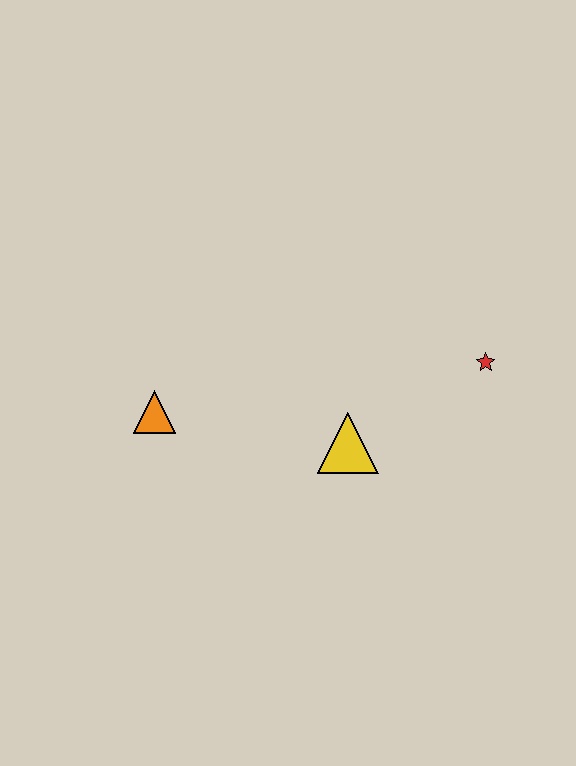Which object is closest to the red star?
The yellow triangle is closest to the red star.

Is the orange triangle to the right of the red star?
No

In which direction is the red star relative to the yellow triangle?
The red star is to the right of the yellow triangle.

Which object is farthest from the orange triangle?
The red star is farthest from the orange triangle.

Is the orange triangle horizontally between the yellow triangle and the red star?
No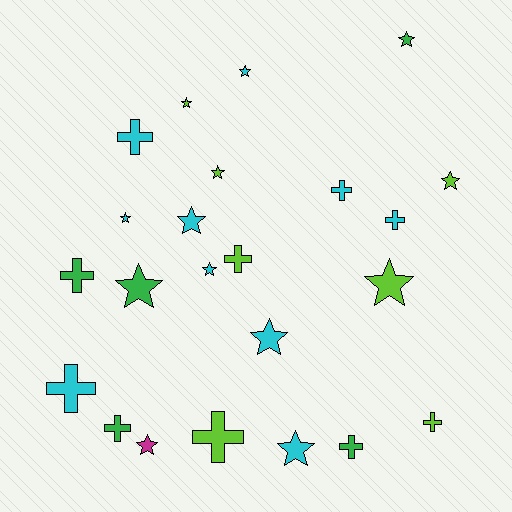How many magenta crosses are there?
There are no magenta crosses.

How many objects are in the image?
There are 23 objects.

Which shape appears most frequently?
Star, with 13 objects.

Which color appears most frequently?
Cyan, with 10 objects.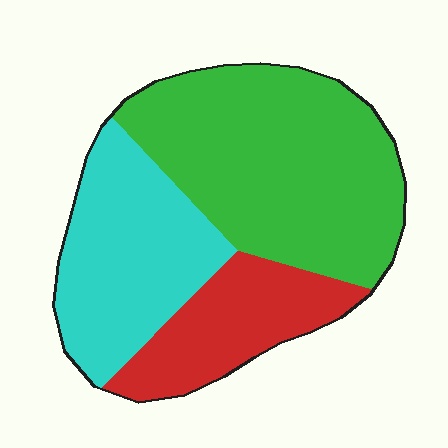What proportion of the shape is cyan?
Cyan covers 30% of the shape.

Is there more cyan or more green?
Green.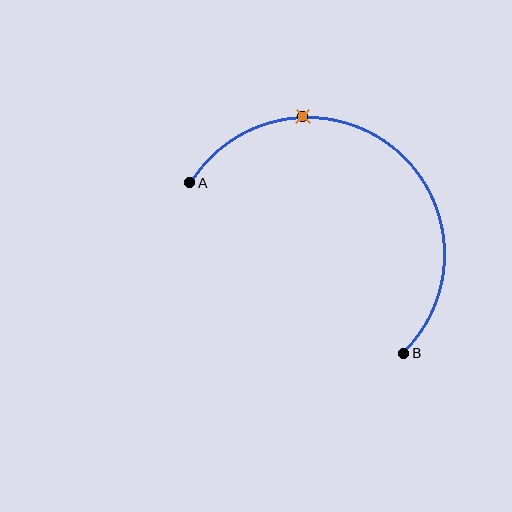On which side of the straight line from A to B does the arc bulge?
The arc bulges above and to the right of the straight line connecting A and B.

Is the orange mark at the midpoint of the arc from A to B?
No. The orange mark lies on the arc but is closer to endpoint A. The arc midpoint would be at the point on the curve equidistant along the arc from both A and B.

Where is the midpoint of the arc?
The arc midpoint is the point on the curve farthest from the straight line joining A and B. It sits above and to the right of that line.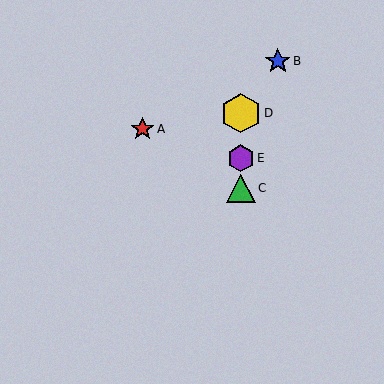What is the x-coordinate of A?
Object A is at x≈142.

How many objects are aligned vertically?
3 objects (C, D, E) are aligned vertically.